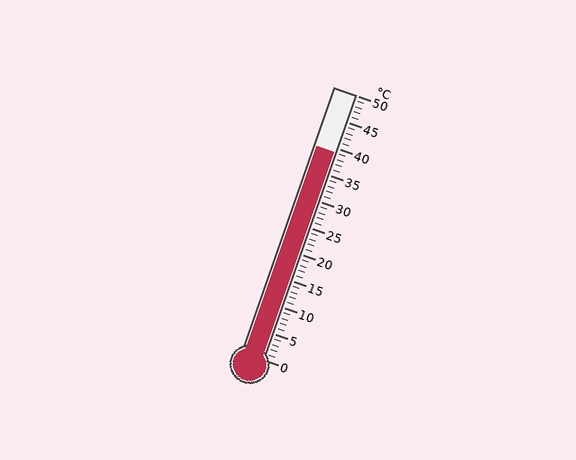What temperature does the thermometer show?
The thermometer shows approximately 39°C.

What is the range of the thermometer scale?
The thermometer scale ranges from 0°C to 50°C.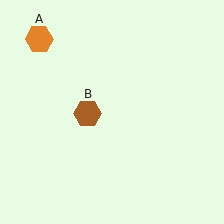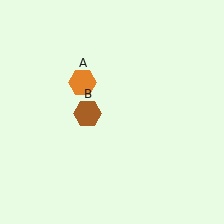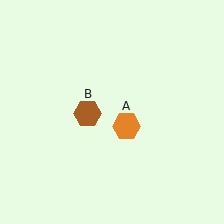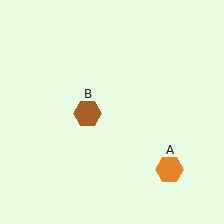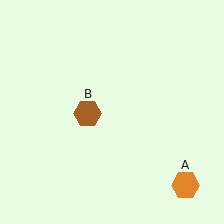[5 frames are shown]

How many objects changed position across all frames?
1 object changed position: orange hexagon (object A).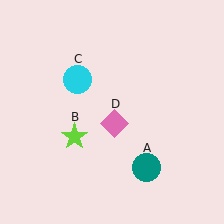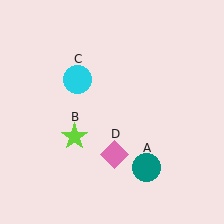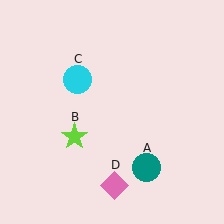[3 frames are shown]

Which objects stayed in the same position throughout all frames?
Teal circle (object A) and lime star (object B) and cyan circle (object C) remained stationary.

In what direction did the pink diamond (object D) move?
The pink diamond (object D) moved down.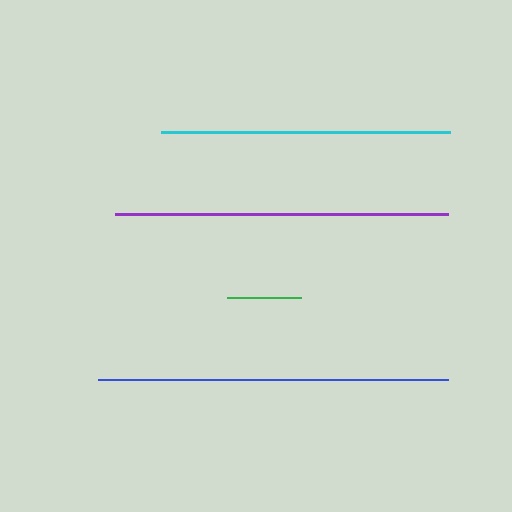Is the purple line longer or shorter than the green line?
The purple line is longer than the green line.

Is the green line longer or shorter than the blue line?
The blue line is longer than the green line.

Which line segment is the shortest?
The green line is the shortest at approximately 74 pixels.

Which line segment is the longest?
The blue line is the longest at approximately 350 pixels.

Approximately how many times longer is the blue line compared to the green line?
The blue line is approximately 4.7 times the length of the green line.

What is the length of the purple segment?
The purple segment is approximately 333 pixels long.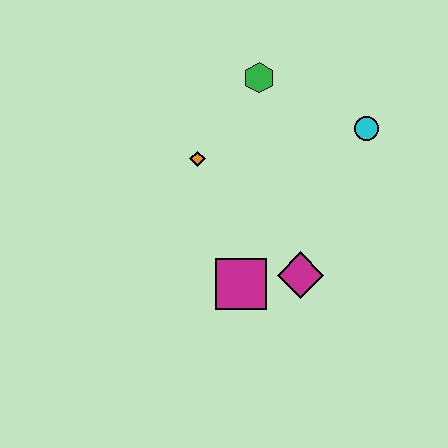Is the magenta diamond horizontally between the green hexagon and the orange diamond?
No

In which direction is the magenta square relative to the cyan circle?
The magenta square is below the cyan circle.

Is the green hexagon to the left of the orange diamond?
No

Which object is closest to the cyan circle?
The green hexagon is closest to the cyan circle.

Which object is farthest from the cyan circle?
The magenta square is farthest from the cyan circle.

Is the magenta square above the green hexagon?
No